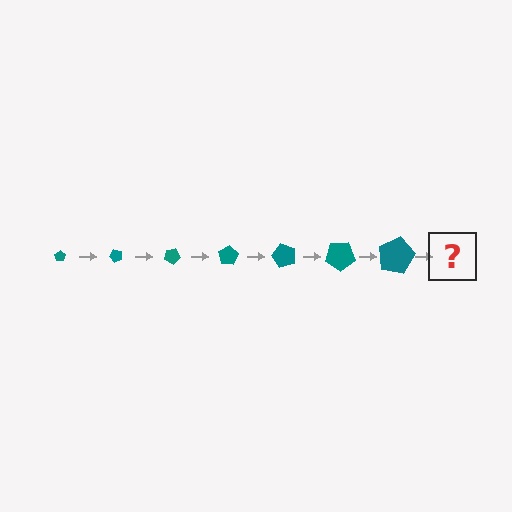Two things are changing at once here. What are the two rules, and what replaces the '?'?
The two rules are that the pentagon grows larger each step and it rotates 50 degrees each step. The '?' should be a pentagon, larger than the previous one and rotated 350 degrees from the start.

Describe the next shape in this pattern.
It should be a pentagon, larger than the previous one and rotated 350 degrees from the start.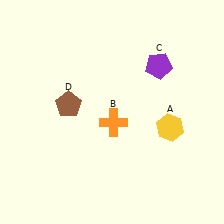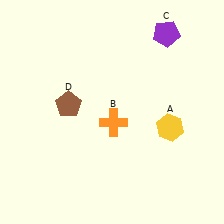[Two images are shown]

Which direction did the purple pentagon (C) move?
The purple pentagon (C) moved up.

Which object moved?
The purple pentagon (C) moved up.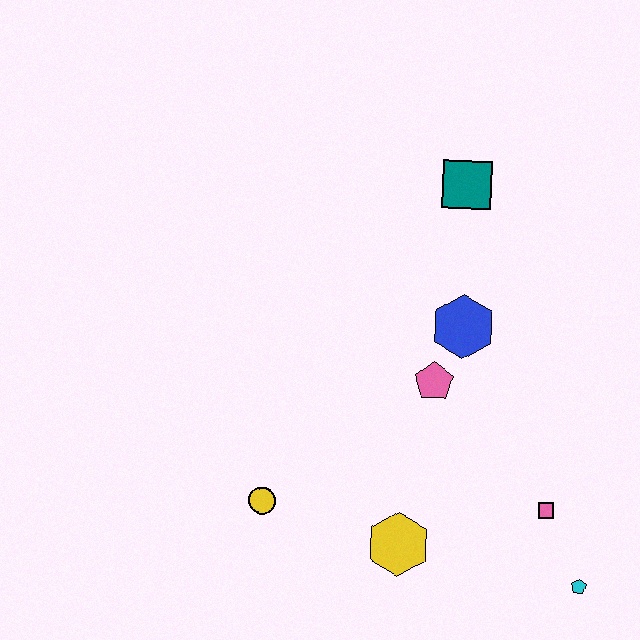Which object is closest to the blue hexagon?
The pink pentagon is closest to the blue hexagon.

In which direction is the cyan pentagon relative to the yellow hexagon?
The cyan pentagon is to the right of the yellow hexagon.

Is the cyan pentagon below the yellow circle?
Yes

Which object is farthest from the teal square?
The cyan pentagon is farthest from the teal square.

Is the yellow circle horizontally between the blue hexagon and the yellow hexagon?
No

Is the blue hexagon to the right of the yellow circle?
Yes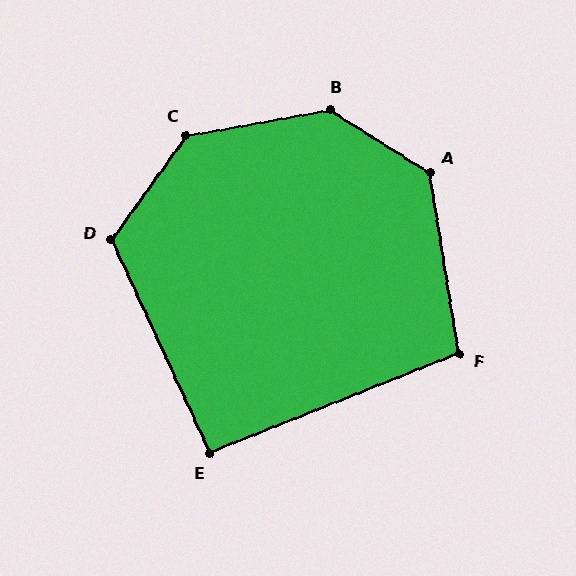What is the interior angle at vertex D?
Approximately 120 degrees (obtuse).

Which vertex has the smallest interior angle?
E, at approximately 93 degrees.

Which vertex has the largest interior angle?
B, at approximately 138 degrees.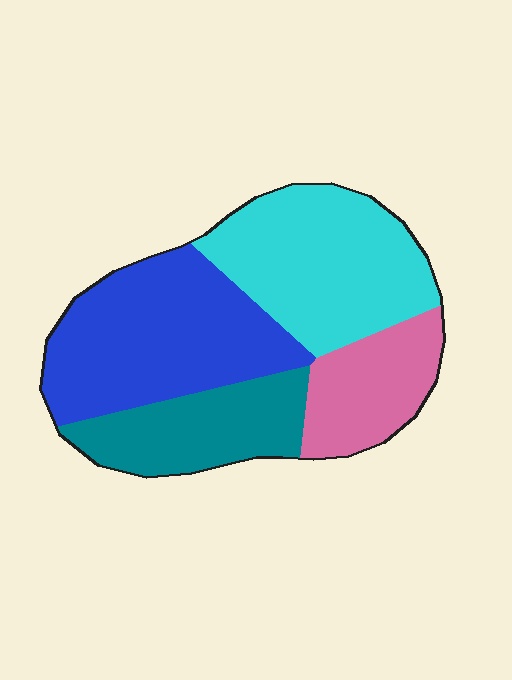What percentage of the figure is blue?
Blue takes up about one third (1/3) of the figure.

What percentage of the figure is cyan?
Cyan covers 31% of the figure.